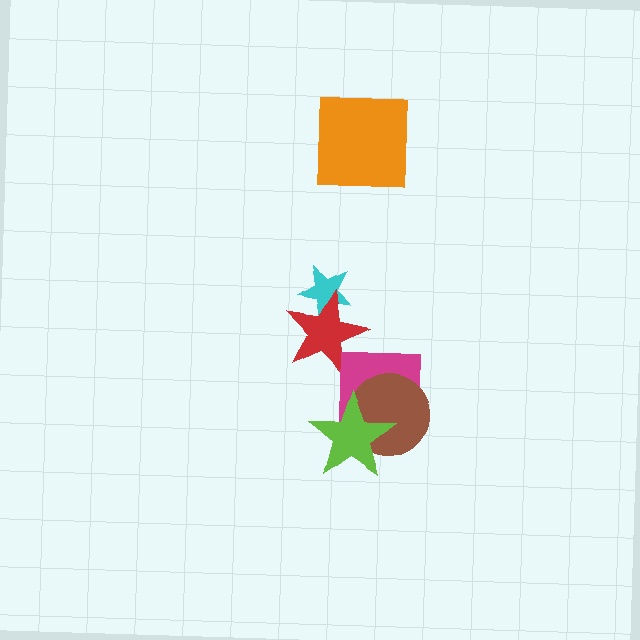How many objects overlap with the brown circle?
2 objects overlap with the brown circle.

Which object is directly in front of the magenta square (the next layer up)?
The brown circle is directly in front of the magenta square.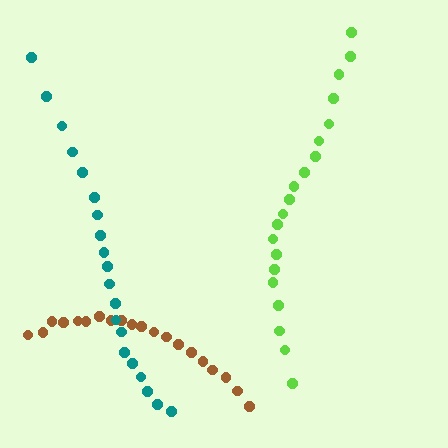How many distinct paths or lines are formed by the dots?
There are 3 distinct paths.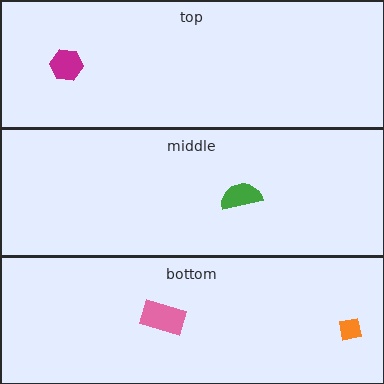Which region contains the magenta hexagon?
The top region.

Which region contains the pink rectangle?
The bottom region.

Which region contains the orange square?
The bottom region.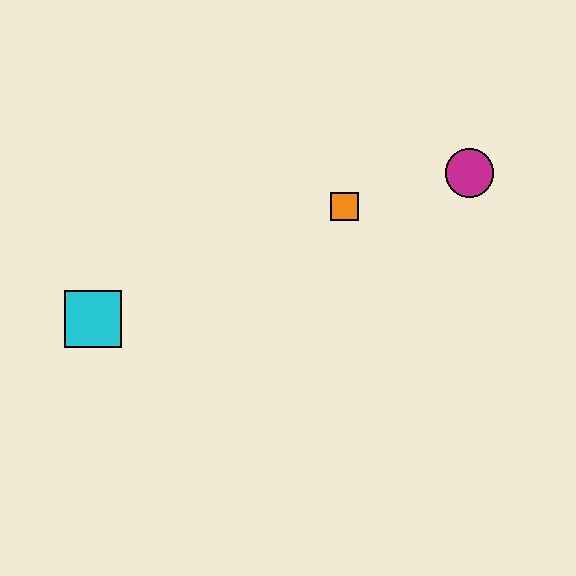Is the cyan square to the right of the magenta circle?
No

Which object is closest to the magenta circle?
The orange square is closest to the magenta circle.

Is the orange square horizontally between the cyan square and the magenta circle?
Yes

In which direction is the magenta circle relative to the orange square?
The magenta circle is to the right of the orange square.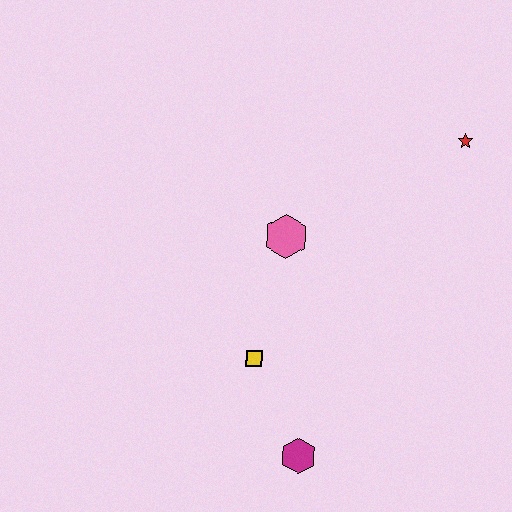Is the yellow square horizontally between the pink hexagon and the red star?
No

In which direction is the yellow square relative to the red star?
The yellow square is below the red star.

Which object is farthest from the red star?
The magenta hexagon is farthest from the red star.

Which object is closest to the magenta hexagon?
The yellow square is closest to the magenta hexagon.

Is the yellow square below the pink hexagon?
Yes